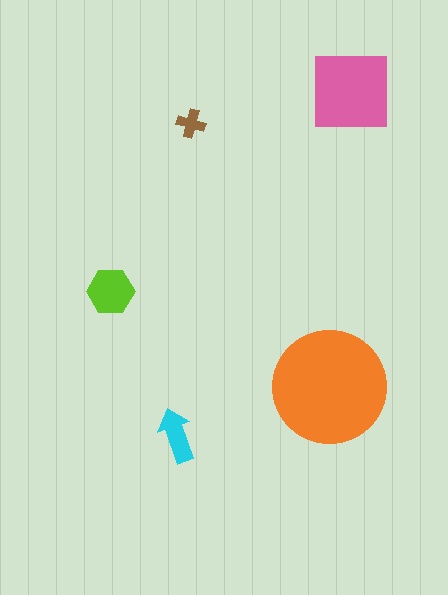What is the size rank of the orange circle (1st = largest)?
1st.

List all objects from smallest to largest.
The brown cross, the cyan arrow, the lime hexagon, the pink square, the orange circle.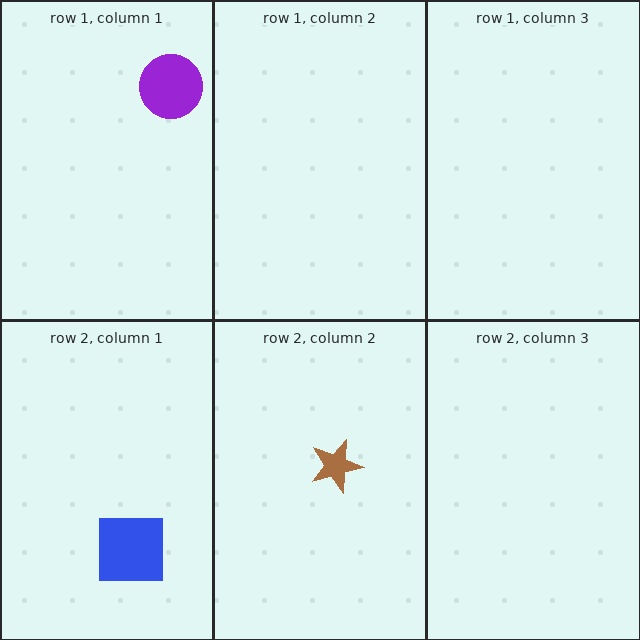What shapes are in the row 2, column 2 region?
The brown star.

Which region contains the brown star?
The row 2, column 2 region.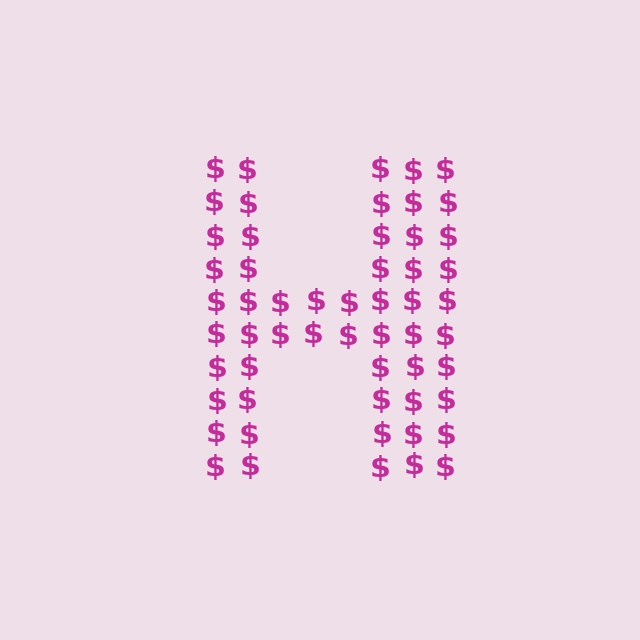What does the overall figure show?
The overall figure shows the letter H.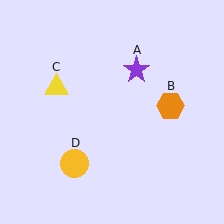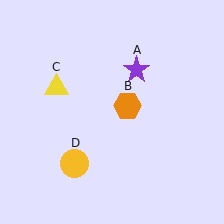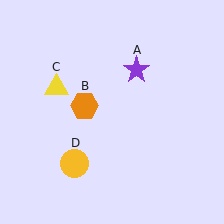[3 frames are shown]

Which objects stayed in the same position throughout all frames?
Purple star (object A) and yellow triangle (object C) and yellow circle (object D) remained stationary.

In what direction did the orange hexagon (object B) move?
The orange hexagon (object B) moved left.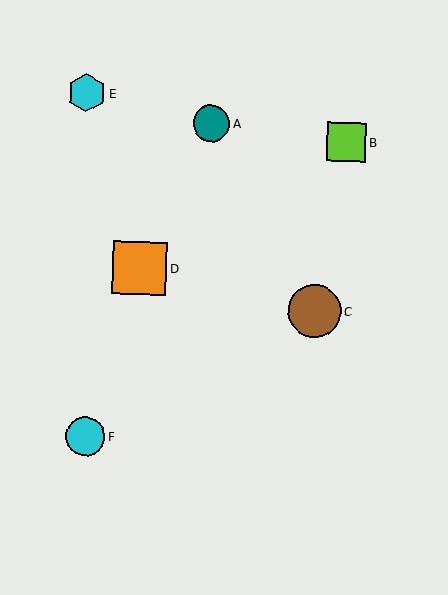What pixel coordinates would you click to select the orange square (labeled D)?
Click at (140, 268) to select the orange square D.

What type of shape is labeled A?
Shape A is a teal circle.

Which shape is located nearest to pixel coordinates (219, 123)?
The teal circle (labeled A) at (211, 124) is nearest to that location.